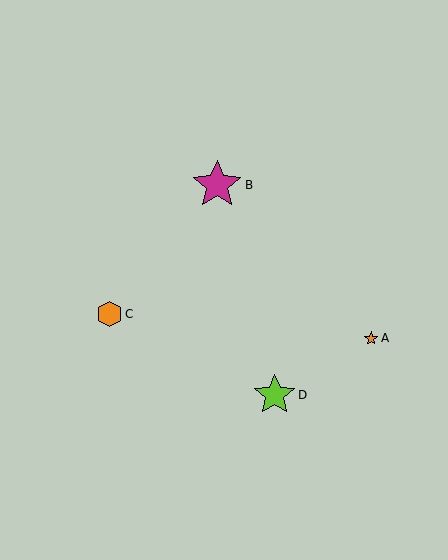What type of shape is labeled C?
Shape C is an orange hexagon.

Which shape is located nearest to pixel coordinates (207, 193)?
The magenta star (labeled B) at (217, 185) is nearest to that location.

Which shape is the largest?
The magenta star (labeled B) is the largest.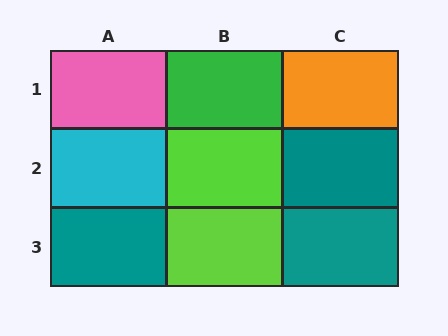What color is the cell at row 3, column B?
Lime.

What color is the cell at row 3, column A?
Teal.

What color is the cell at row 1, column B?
Green.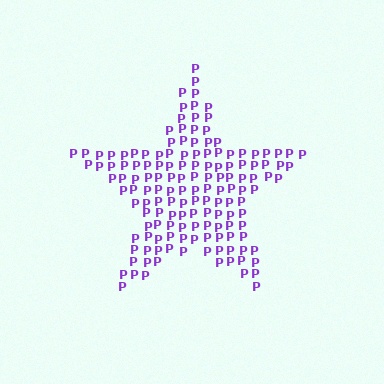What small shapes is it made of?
It is made of small letter P's.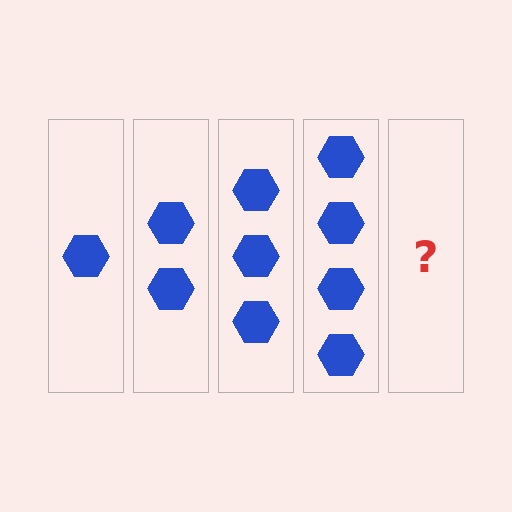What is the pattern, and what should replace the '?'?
The pattern is that each step adds one more hexagon. The '?' should be 5 hexagons.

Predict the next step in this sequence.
The next step is 5 hexagons.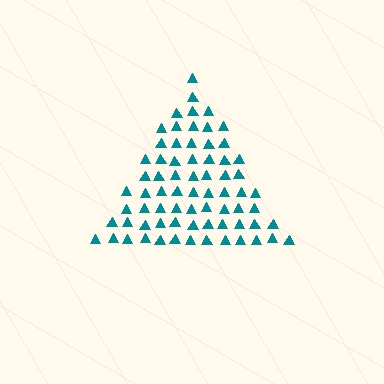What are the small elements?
The small elements are triangles.